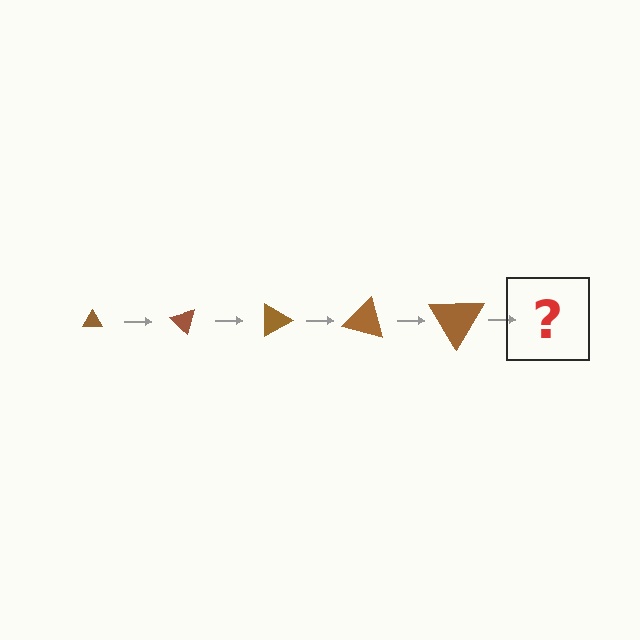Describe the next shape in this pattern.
It should be a triangle, larger than the previous one and rotated 225 degrees from the start.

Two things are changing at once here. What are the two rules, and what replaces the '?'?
The two rules are that the triangle grows larger each step and it rotates 45 degrees each step. The '?' should be a triangle, larger than the previous one and rotated 225 degrees from the start.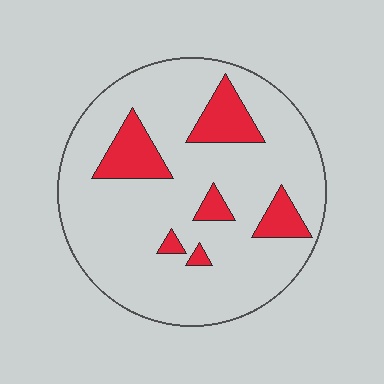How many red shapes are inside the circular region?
6.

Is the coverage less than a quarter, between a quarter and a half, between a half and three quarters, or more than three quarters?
Less than a quarter.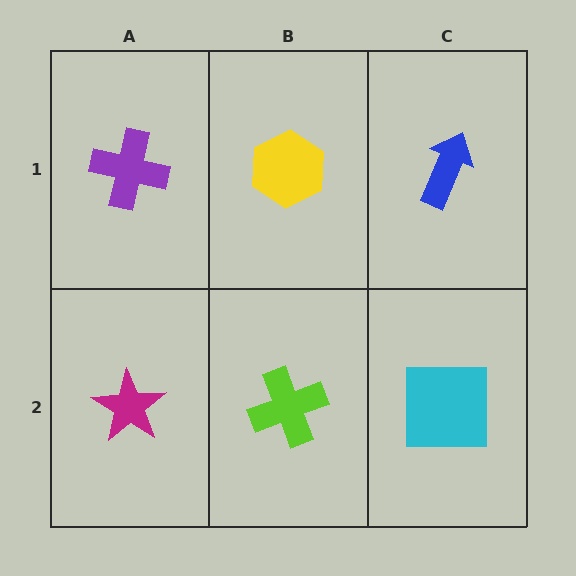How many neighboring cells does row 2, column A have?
2.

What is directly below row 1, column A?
A magenta star.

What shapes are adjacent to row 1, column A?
A magenta star (row 2, column A), a yellow hexagon (row 1, column B).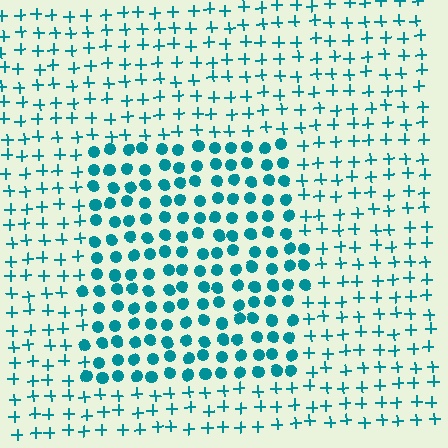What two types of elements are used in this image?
The image uses circles inside the rectangle region and plus signs outside it.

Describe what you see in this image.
The image is filled with small teal elements arranged in a uniform grid. A rectangle-shaped region contains circles, while the surrounding area contains plus signs. The boundary is defined purely by the change in element shape.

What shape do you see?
I see a rectangle.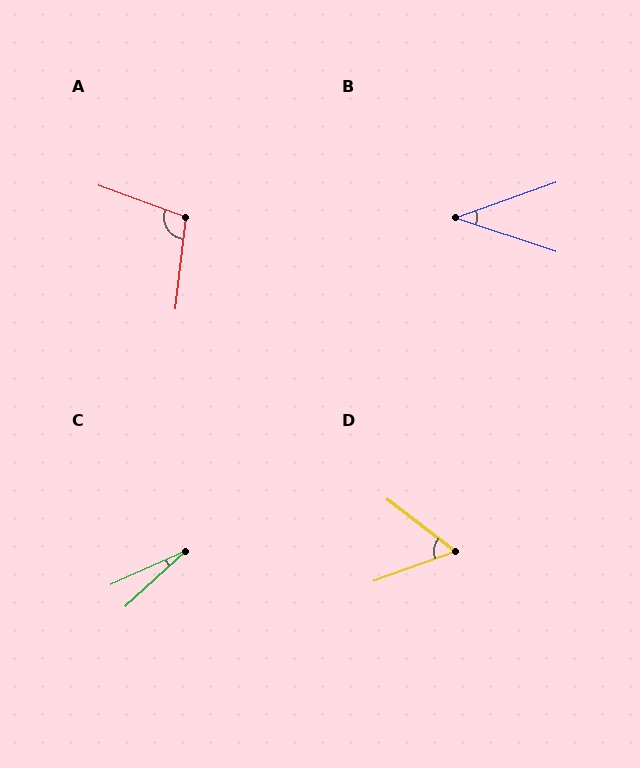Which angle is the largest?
A, at approximately 103 degrees.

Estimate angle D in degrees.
Approximately 58 degrees.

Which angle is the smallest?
C, at approximately 19 degrees.